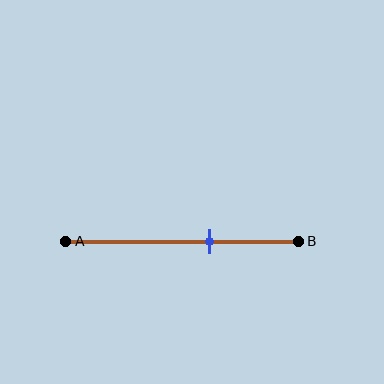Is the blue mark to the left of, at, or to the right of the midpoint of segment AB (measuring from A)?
The blue mark is to the right of the midpoint of segment AB.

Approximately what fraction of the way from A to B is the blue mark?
The blue mark is approximately 60% of the way from A to B.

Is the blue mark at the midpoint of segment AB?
No, the mark is at about 60% from A, not at the 50% midpoint.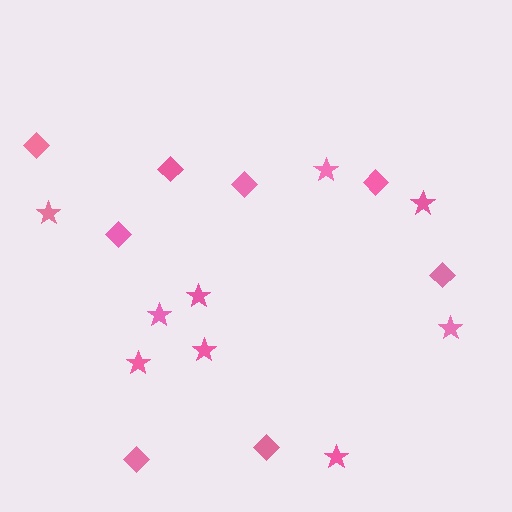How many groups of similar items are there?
There are 2 groups: one group of stars (9) and one group of diamonds (8).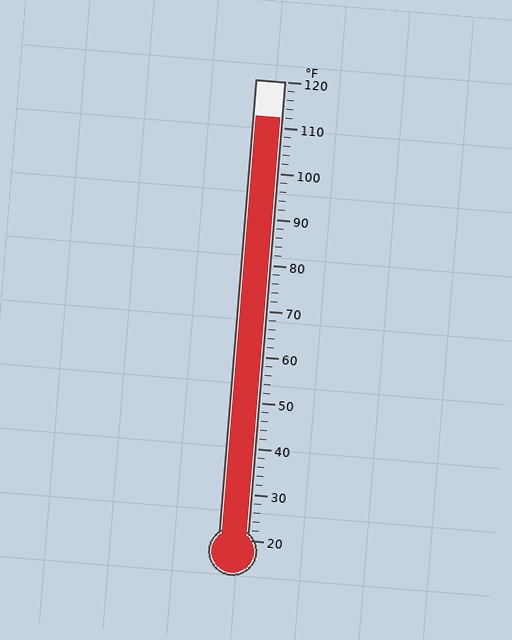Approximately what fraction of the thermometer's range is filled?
The thermometer is filled to approximately 90% of its range.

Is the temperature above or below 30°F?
The temperature is above 30°F.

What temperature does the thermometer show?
The thermometer shows approximately 112°F.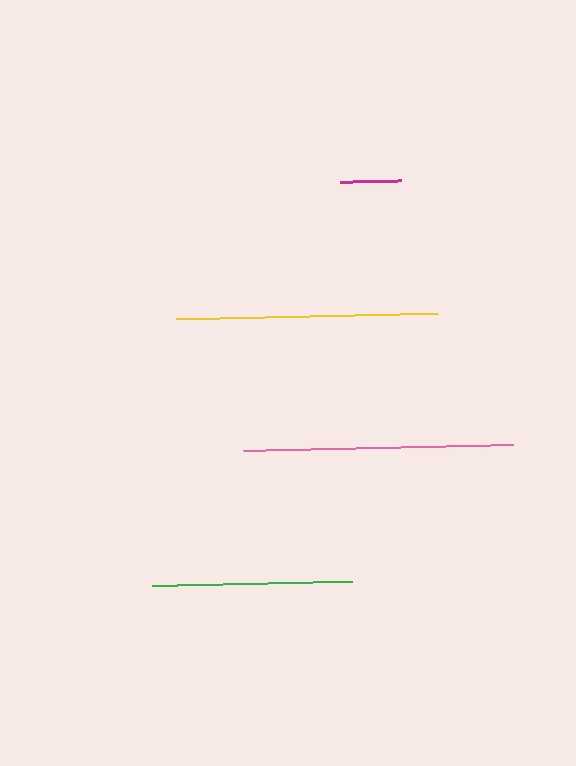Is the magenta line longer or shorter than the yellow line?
The yellow line is longer than the magenta line.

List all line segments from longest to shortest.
From longest to shortest: pink, yellow, green, magenta.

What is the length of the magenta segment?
The magenta segment is approximately 60 pixels long.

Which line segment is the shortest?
The magenta line is the shortest at approximately 60 pixels.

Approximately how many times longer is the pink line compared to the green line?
The pink line is approximately 1.3 times the length of the green line.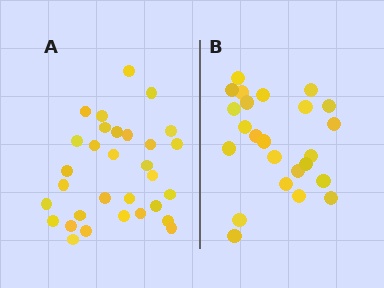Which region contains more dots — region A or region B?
Region A (the left region) has more dots.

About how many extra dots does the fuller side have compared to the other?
Region A has roughly 8 or so more dots than region B.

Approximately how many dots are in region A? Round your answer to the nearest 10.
About 30 dots. (The exact count is 31, which rounds to 30.)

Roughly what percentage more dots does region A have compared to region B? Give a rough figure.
About 30% more.